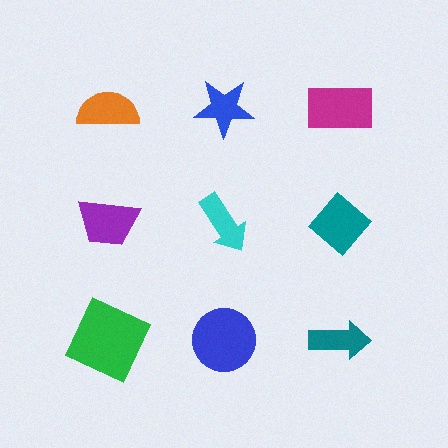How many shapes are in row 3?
3 shapes.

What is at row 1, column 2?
A blue star.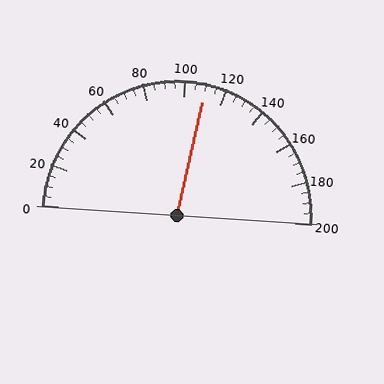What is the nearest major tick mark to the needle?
The nearest major tick mark is 120.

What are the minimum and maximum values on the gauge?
The gauge ranges from 0 to 200.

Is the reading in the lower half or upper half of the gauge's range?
The reading is in the upper half of the range (0 to 200).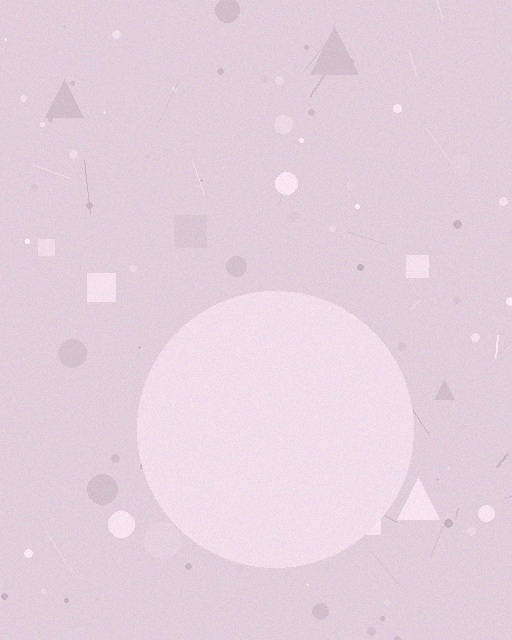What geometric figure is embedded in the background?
A circle is embedded in the background.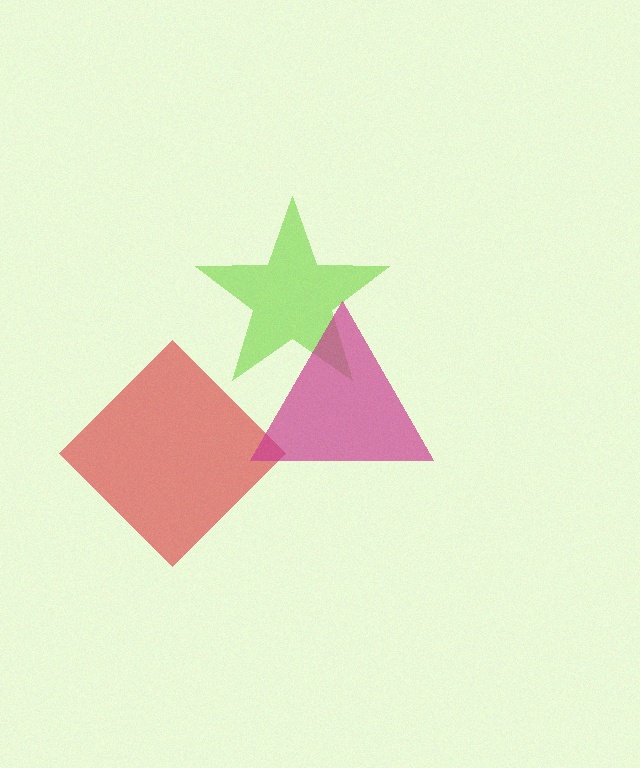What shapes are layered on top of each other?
The layered shapes are: a lime star, a red diamond, a magenta triangle.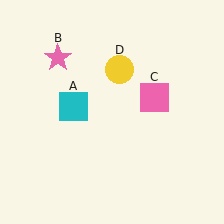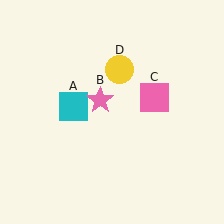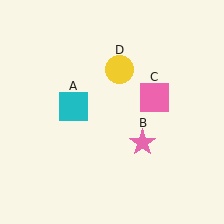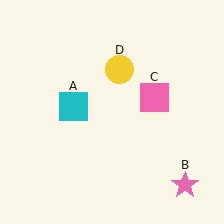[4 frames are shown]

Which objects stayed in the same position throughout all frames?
Cyan square (object A) and pink square (object C) and yellow circle (object D) remained stationary.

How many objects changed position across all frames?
1 object changed position: pink star (object B).